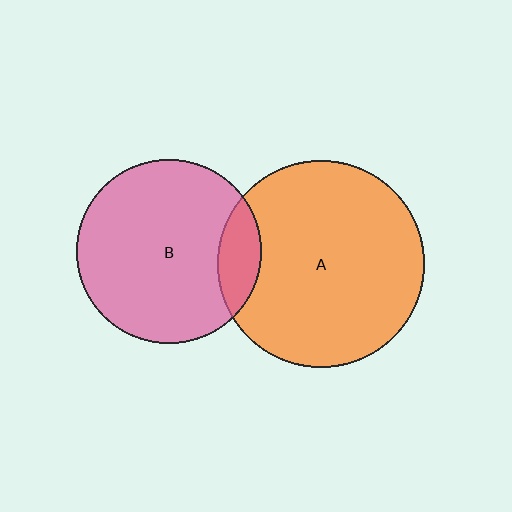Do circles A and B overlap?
Yes.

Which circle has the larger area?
Circle A (orange).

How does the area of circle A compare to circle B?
Approximately 1.3 times.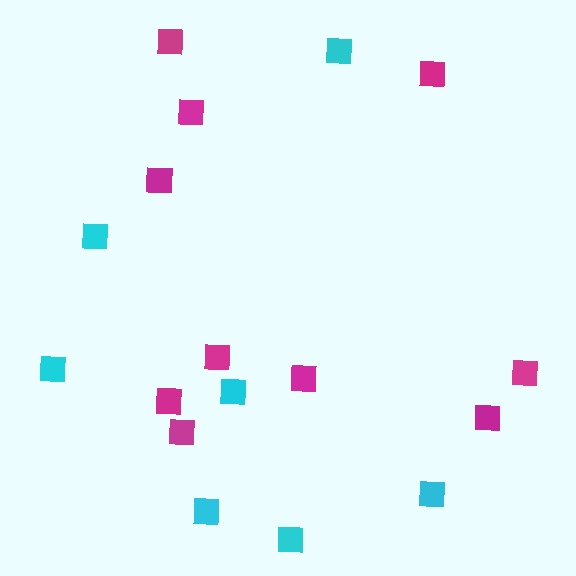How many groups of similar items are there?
There are 2 groups: one group of magenta squares (10) and one group of cyan squares (7).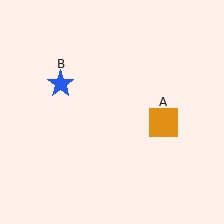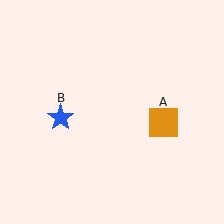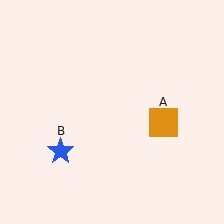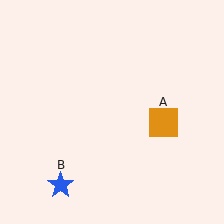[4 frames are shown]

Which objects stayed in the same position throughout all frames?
Orange square (object A) remained stationary.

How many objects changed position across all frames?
1 object changed position: blue star (object B).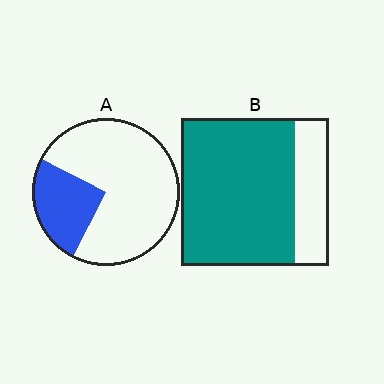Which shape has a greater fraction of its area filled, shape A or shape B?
Shape B.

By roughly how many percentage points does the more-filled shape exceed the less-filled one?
By roughly 50 percentage points (B over A).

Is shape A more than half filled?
No.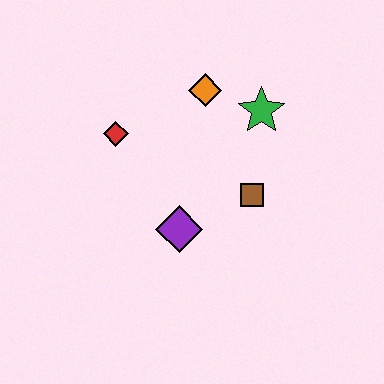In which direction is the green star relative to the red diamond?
The green star is to the right of the red diamond.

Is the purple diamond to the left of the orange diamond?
Yes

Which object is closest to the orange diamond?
The green star is closest to the orange diamond.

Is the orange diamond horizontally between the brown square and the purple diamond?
Yes